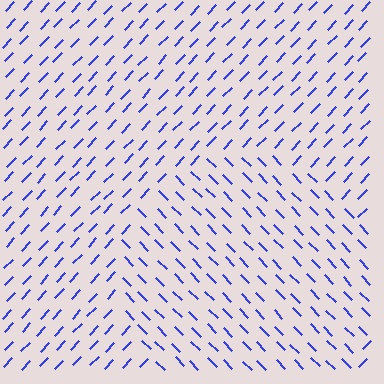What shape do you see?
I see a circle.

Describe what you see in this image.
The image is filled with small blue line segments. A circle region in the image has lines oriented differently from the surrounding lines, creating a visible texture boundary.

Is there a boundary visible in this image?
Yes, there is a texture boundary formed by a change in line orientation.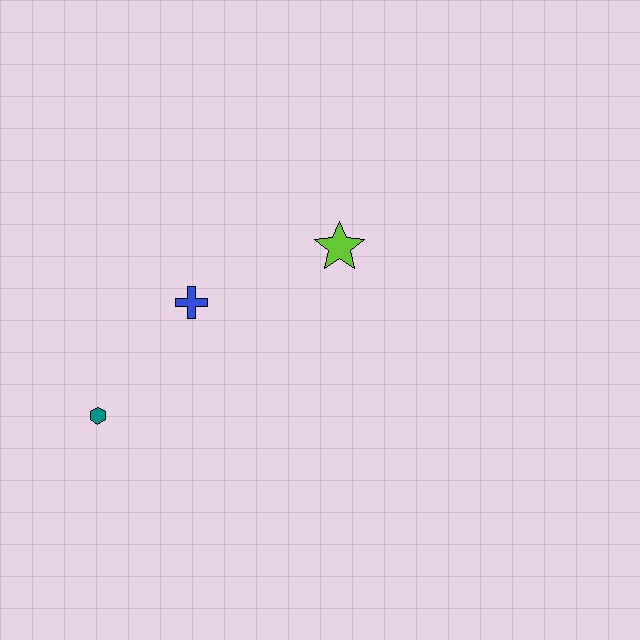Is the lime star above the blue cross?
Yes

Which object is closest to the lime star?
The blue cross is closest to the lime star.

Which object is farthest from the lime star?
The teal hexagon is farthest from the lime star.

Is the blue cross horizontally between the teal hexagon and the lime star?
Yes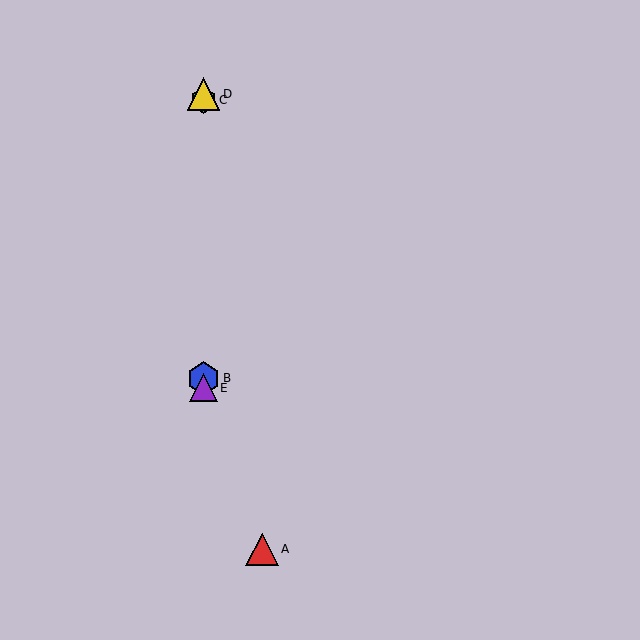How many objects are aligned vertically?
4 objects (B, C, D, E) are aligned vertically.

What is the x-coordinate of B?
Object B is at x≈203.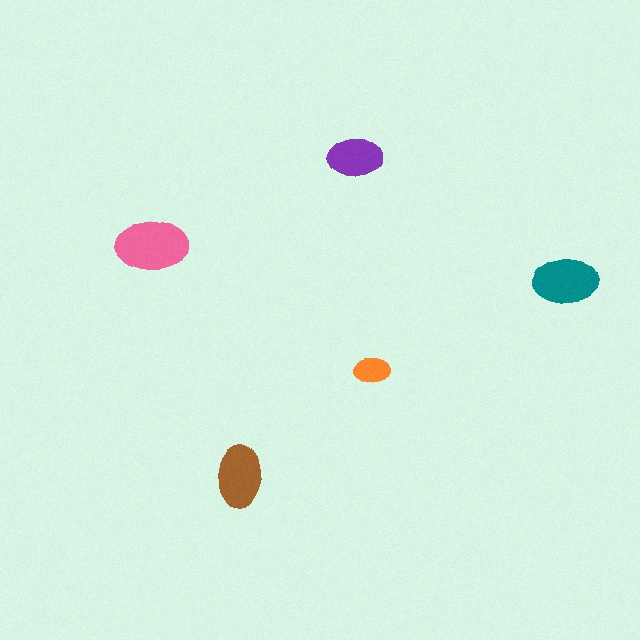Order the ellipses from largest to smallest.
the pink one, the teal one, the brown one, the purple one, the orange one.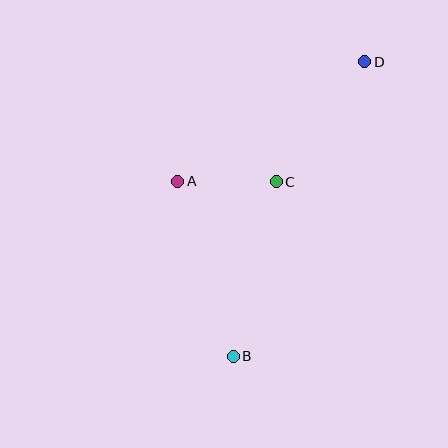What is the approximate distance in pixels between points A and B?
The distance between A and B is approximately 183 pixels.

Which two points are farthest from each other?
Points B and D are farthest from each other.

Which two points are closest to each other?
Points A and C are closest to each other.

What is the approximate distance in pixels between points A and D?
The distance between A and D is approximately 222 pixels.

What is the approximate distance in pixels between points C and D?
The distance between C and D is approximately 149 pixels.